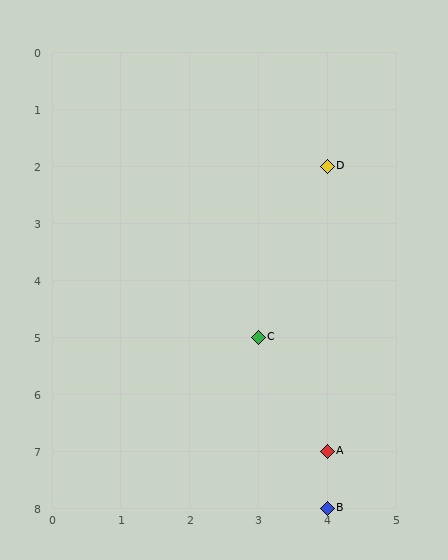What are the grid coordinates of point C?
Point C is at grid coordinates (3, 5).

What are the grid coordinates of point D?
Point D is at grid coordinates (4, 2).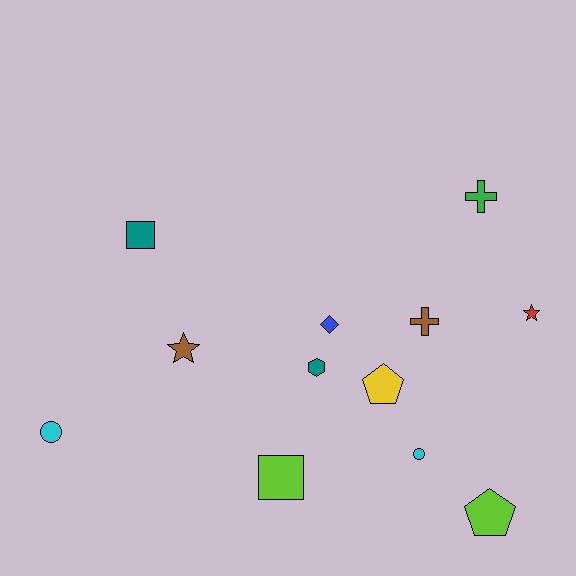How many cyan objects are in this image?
There are 2 cyan objects.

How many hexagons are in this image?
There is 1 hexagon.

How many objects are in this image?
There are 12 objects.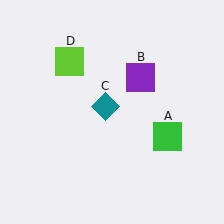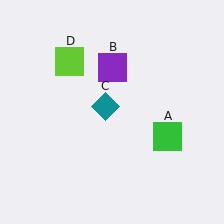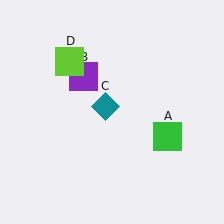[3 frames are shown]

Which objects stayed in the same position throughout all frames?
Green square (object A) and teal diamond (object C) and lime square (object D) remained stationary.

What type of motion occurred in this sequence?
The purple square (object B) rotated counterclockwise around the center of the scene.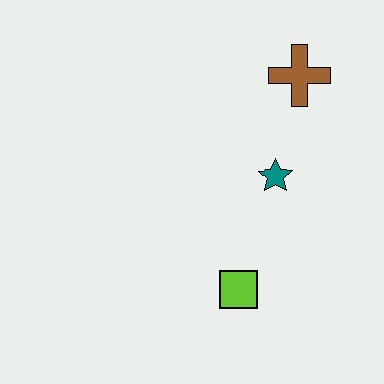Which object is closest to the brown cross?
The teal star is closest to the brown cross.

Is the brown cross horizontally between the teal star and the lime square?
No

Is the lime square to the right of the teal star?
No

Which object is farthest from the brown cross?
The lime square is farthest from the brown cross.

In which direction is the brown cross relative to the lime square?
The brown cross is above the lime square.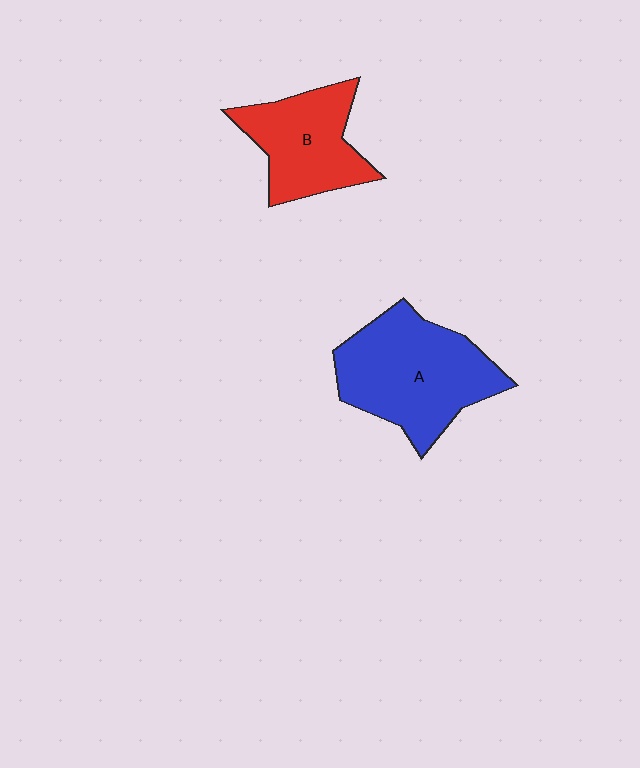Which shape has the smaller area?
Shape B (red).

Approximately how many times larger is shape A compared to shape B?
Approximately 1.4 times.